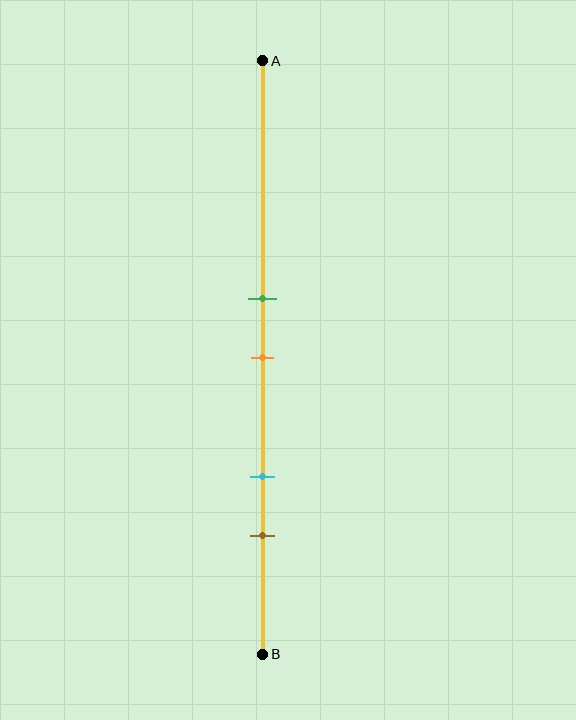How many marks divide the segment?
There are 4 marks dividing the segment.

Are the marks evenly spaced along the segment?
No, the marks are not evenly spaced.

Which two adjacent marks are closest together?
The green and orange marks are the closest adjacent pair.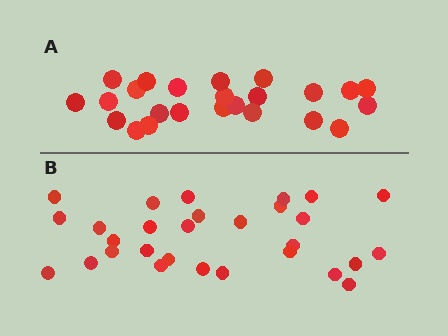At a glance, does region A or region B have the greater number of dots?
Region B (the bottom region) has more dots.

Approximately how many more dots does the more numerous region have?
Region B has about 5 more dots than region A.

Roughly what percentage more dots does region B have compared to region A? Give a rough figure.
About 20% more.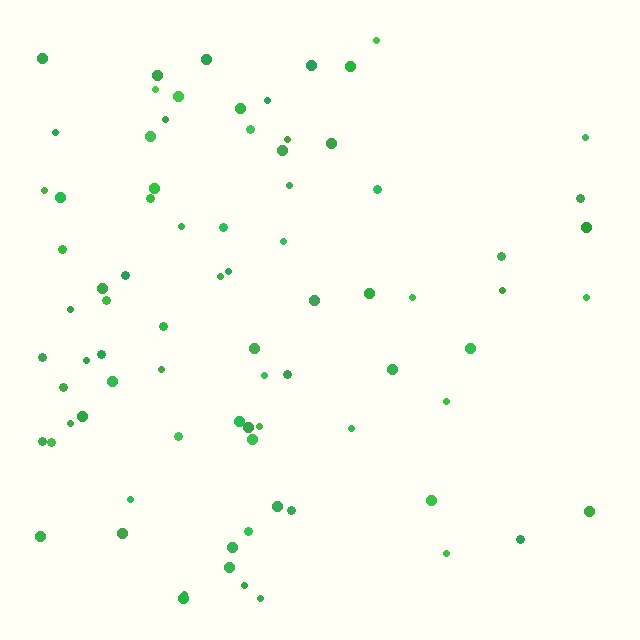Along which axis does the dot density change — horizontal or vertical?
Horizontal.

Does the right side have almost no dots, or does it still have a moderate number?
Still a moderate number, just noticeably fewer than the left.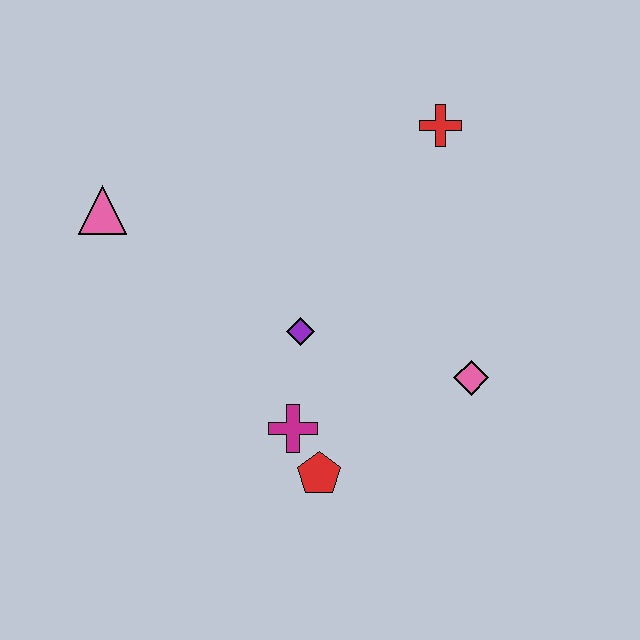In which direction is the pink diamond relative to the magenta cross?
The pink diamond is to the right of the magenta cross.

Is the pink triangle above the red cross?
No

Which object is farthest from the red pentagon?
The red cross is farthest from the red pentagon.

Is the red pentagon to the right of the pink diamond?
No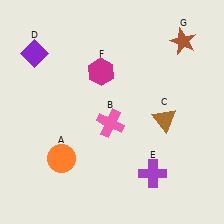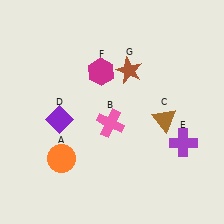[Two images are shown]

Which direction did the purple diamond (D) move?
The purple diamond (D) moved down.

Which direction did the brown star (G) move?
The brown star (G) moved left.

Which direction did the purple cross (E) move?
The purple cross (E) moved up.